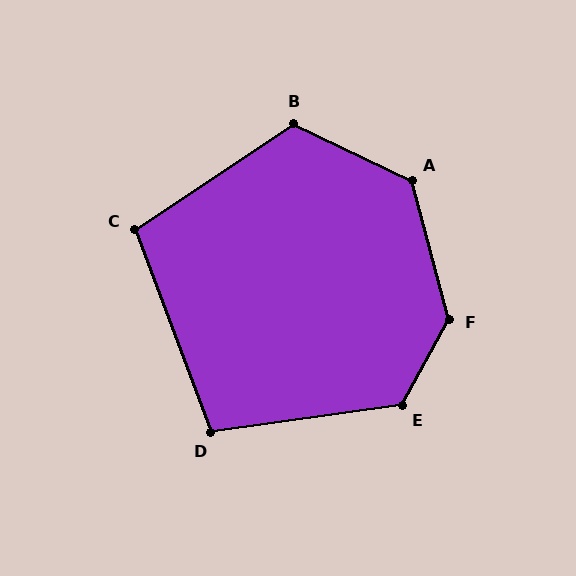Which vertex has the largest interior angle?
F, at approximately 137 degrees.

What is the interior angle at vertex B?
Approximately 121 degrees (obtuse).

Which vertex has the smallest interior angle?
D, at approximately 102 degrees.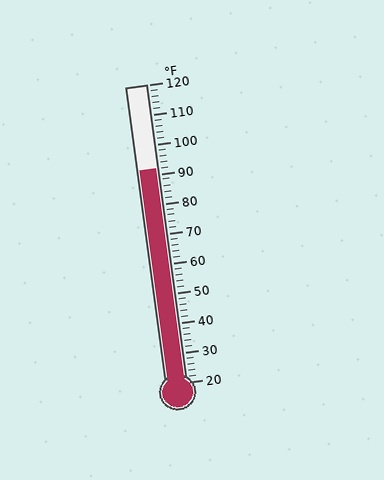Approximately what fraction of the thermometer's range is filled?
The thermometer is filled to approximately 70% of its range.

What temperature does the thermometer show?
The thermometer shows approximately 92°F.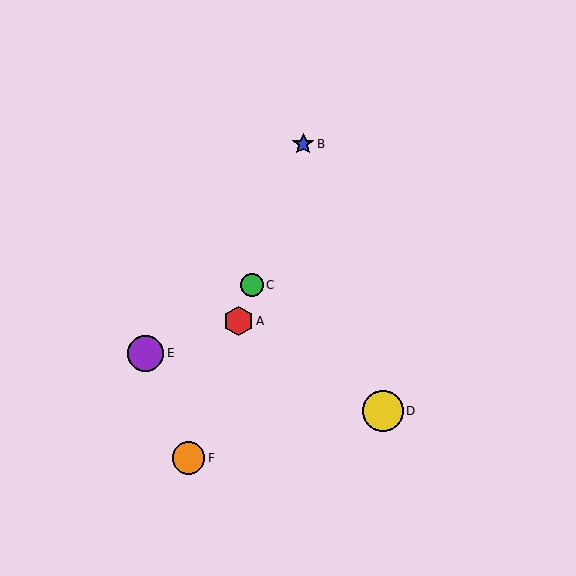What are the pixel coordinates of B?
Object B is at (303, 144).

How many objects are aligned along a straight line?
4 objects (A, B, C, F) are aligned along a straight line.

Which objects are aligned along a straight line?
Objects A, B, C, F are aligned along a straight line.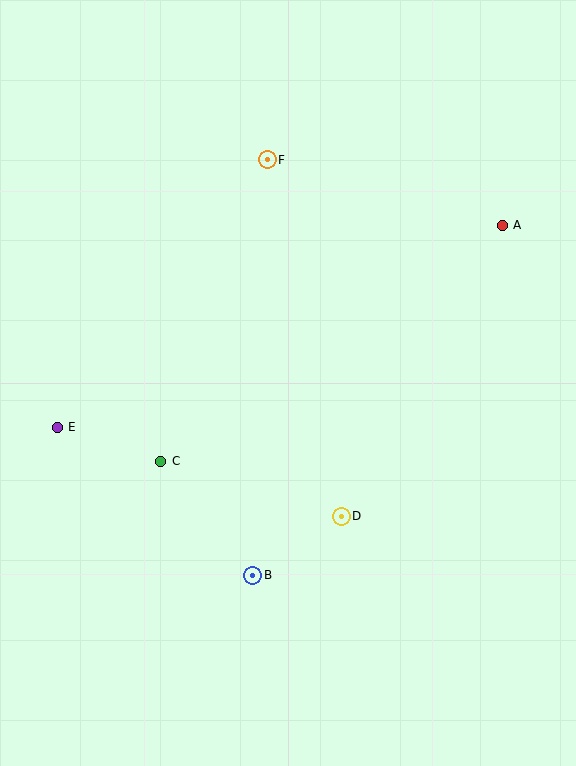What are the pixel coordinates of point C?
Point C is at (161, 461).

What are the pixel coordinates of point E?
Point E is at (57, 427).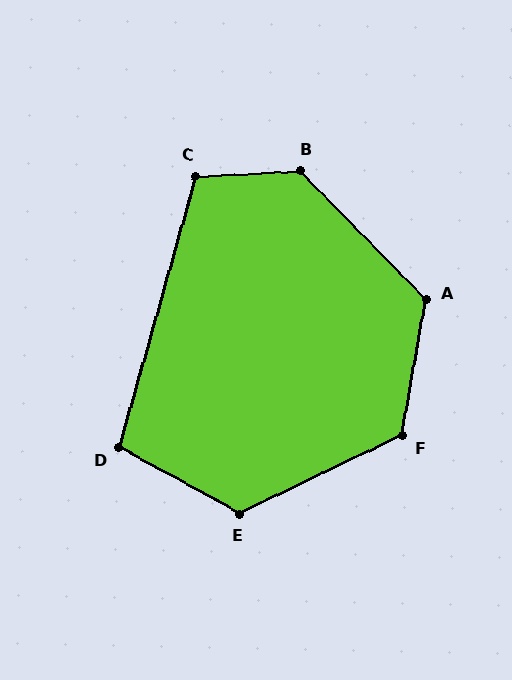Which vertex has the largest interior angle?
B, at approximately 131 degrees.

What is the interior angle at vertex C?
Approximately 109 degrees (obtuse).